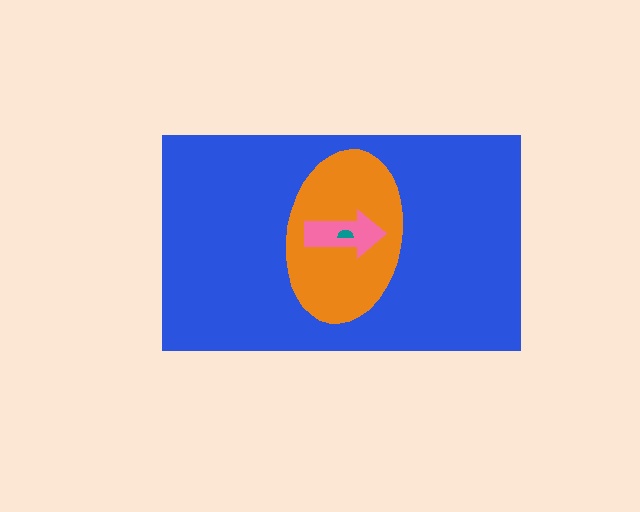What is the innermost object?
The teal semicircle.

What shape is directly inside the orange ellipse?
The pink arrow.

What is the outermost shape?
The blue rectangle.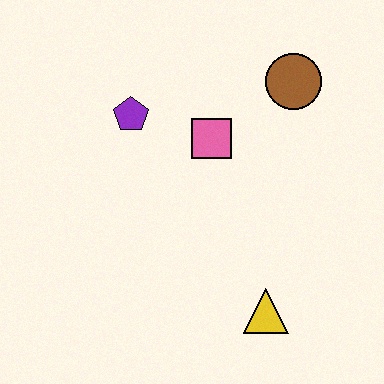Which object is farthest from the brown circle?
The yellow triangle is farthest from the brown circle.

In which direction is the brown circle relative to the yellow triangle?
The brown circle is above the yellow triangle.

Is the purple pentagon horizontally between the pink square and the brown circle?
No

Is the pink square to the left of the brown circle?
Yes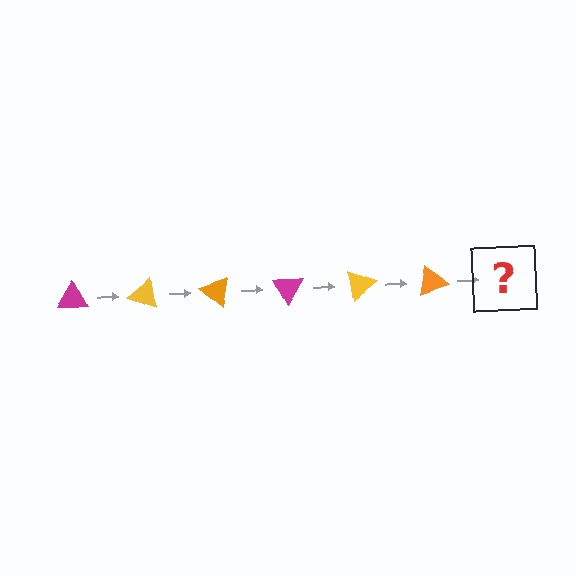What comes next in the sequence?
The next element should be a magenta triangle, rotated 120 degrees from the start.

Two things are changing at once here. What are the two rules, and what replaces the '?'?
The two rules are that it rotates 20 degrees each step and the color cycles through magenta, yellow, and orange. The '?' should be a magenta triangle, rotated 120 degrees from the start.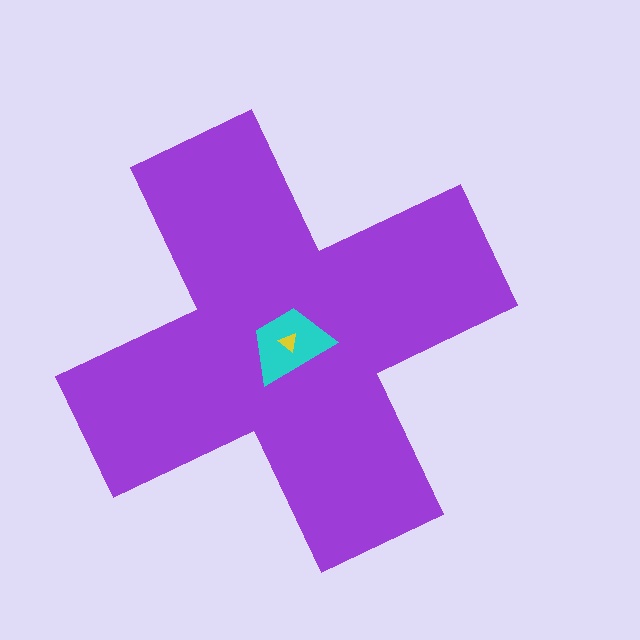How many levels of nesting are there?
3.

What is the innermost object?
The yellow triangle.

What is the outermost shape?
The purple cross.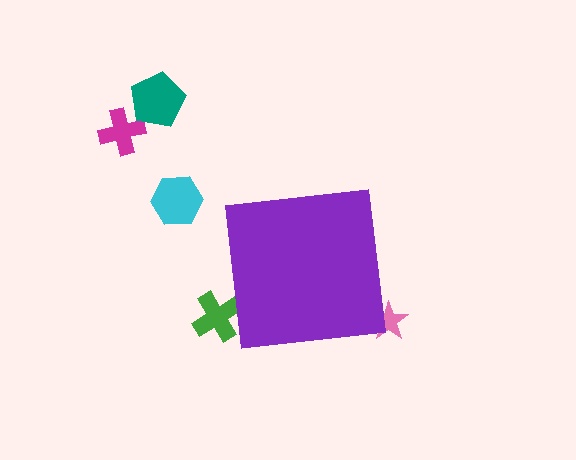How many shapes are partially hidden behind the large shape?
2 shapes are partially hidden.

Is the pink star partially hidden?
Yes, the pink star is partially hidden behind the purple square.